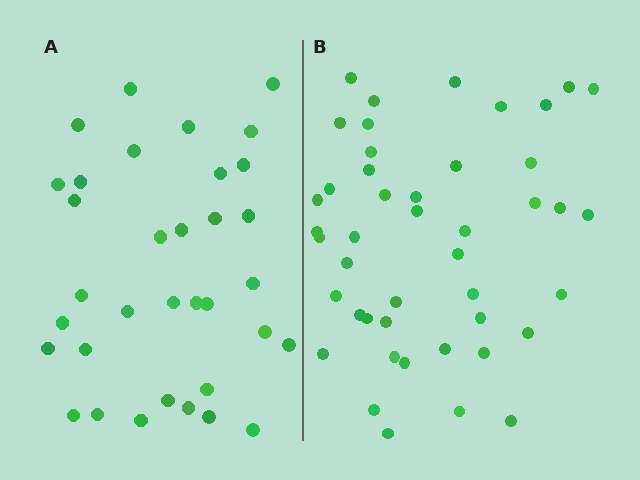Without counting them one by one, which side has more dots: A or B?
Region B (the right region) has more dots.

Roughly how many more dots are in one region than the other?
Region B has roughly 12 or so more dots than region A.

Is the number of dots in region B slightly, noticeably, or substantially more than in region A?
Region B has noticeably more, but not dramatically so. The ratio is roughly 1.3 to 1.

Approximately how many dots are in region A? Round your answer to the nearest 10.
About 30 dots. (The exact count is 34, which rounds to 30.)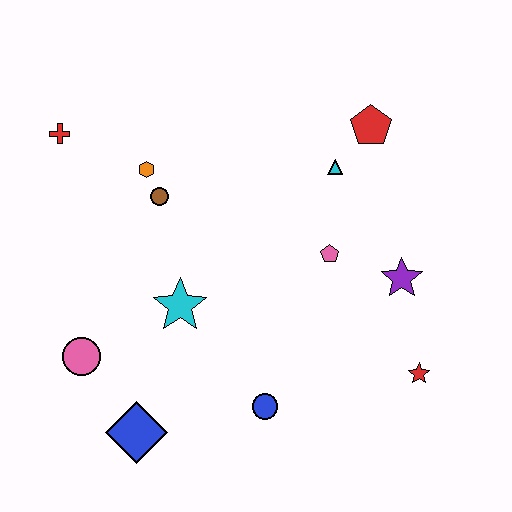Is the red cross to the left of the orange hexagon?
Yes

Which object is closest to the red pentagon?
The cyan triangle is closest to the red pentagon.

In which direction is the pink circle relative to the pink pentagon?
The pink circle is to the left of the pink pentagon.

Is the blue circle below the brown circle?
Yes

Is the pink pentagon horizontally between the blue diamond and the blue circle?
No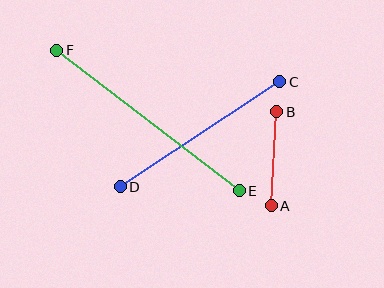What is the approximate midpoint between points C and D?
The midpoint is at approximately (200, 134) pixels.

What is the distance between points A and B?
The distance is approximately 94 pixels.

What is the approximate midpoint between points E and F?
The midpoint is at approximately (148, 121) pixels.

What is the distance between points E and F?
The distance is approximately 230 pixels.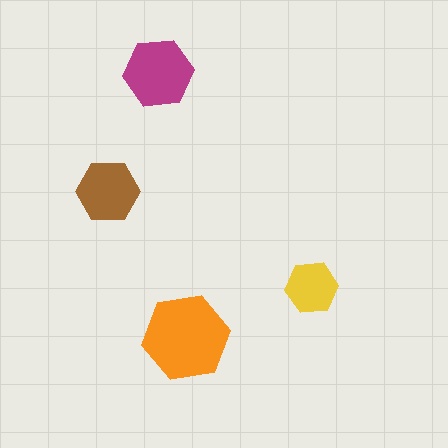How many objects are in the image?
There are 4 objects in the image.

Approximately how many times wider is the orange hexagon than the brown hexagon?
About 1.5 times wider.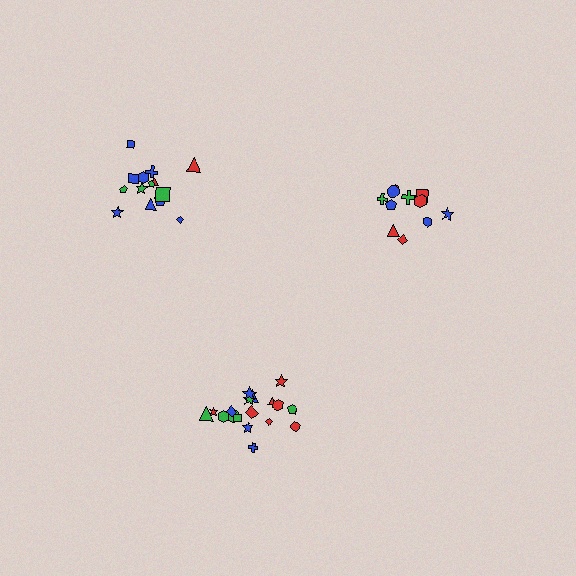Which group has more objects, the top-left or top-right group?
The top-left group.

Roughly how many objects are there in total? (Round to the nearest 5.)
Roughly 45 objects in total.